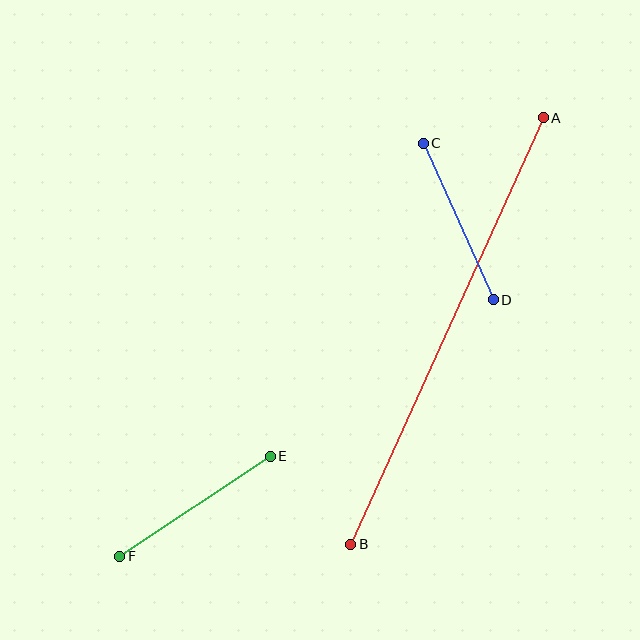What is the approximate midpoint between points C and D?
The midpoint is at approximately (458, 222) pixels.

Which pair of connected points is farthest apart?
Points A and B are farthest apart.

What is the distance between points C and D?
The distance is approximately 171 pixels.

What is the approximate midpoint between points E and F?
The midpoint is at approximately (195, 506) pixels.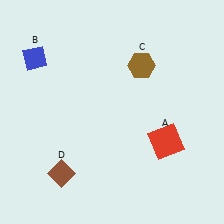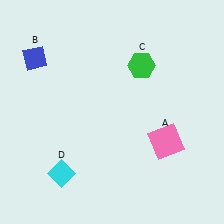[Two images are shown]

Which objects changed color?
A changed from red to pink. C changed from brown to green. D changed from brown to cyan.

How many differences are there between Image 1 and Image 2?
There are 3 differences between the two images.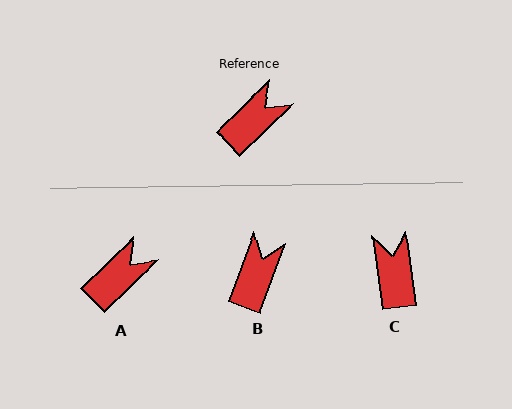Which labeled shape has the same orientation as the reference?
A.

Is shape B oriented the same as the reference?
No, it is off by about 26 degrees.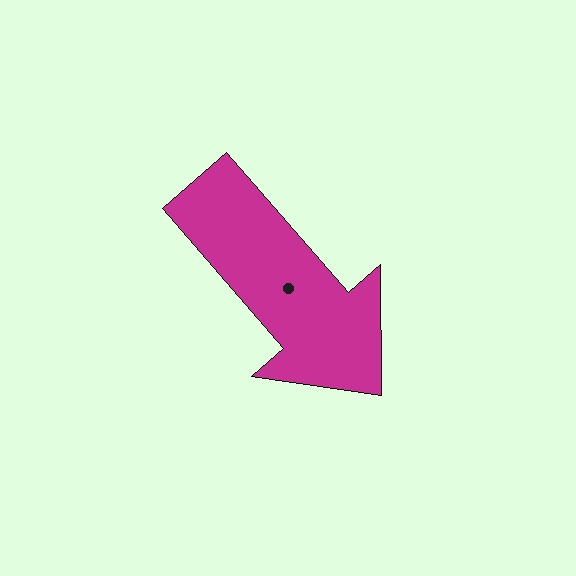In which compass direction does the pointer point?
Southeast.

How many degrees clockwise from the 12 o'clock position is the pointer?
Approximately 139 degrees.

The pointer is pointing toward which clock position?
Roughly 5 o'clock.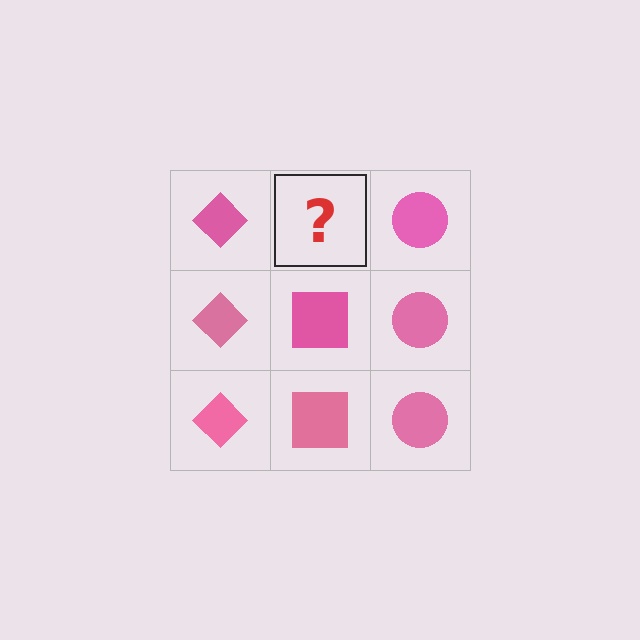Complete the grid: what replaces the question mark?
The question mark should be replaced with a pink square.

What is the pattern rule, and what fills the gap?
The rule is that each column has a consistent shape. The gap should be filled with a pink square.